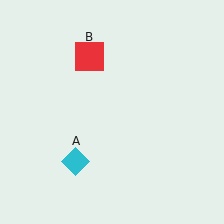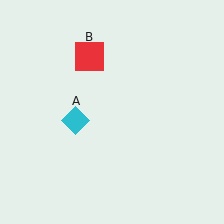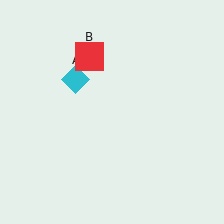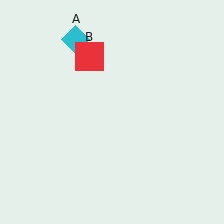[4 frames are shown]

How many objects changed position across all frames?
1 object changed position: cyan diamond (object A).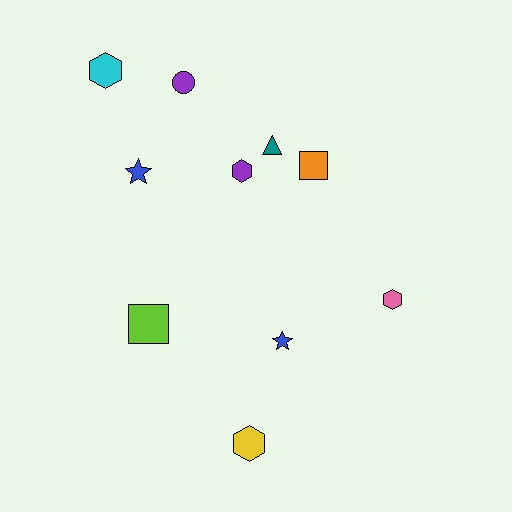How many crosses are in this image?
There are no crosses.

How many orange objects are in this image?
There is 1 orange object.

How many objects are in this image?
There are 10 objects.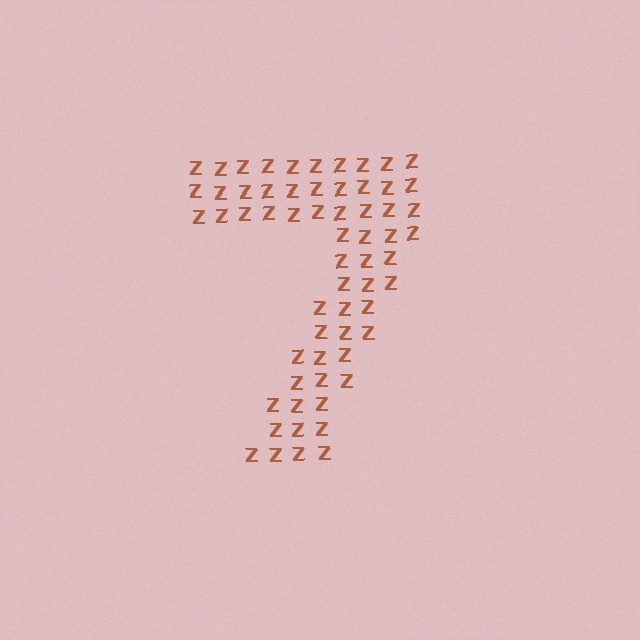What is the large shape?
The large shape is the digit 7.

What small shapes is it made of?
It is made of small letter Z's.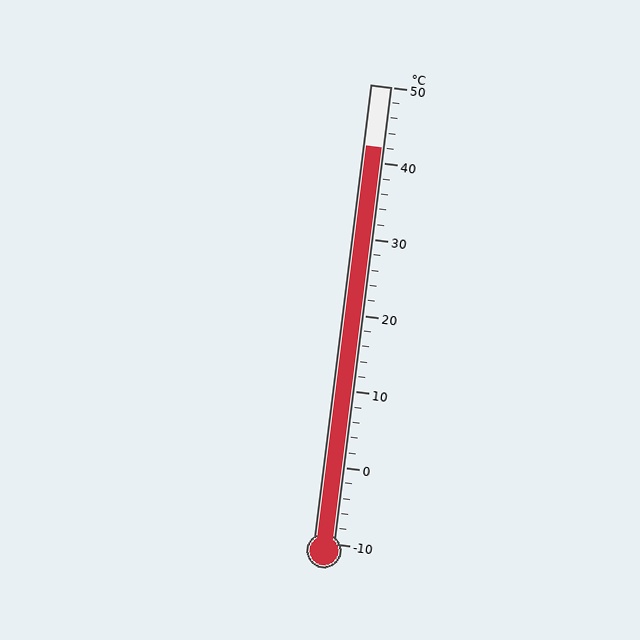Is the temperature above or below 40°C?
The temperature is above 40°C.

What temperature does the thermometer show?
The thermometer shows approximately 42°C.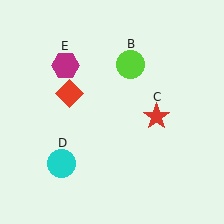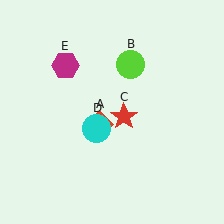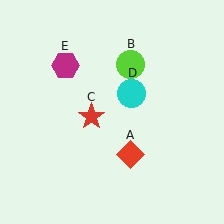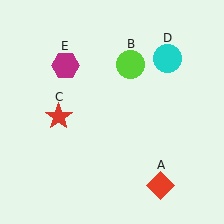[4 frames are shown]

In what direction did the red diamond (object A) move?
The red diamond (object A) moved down and to the right.